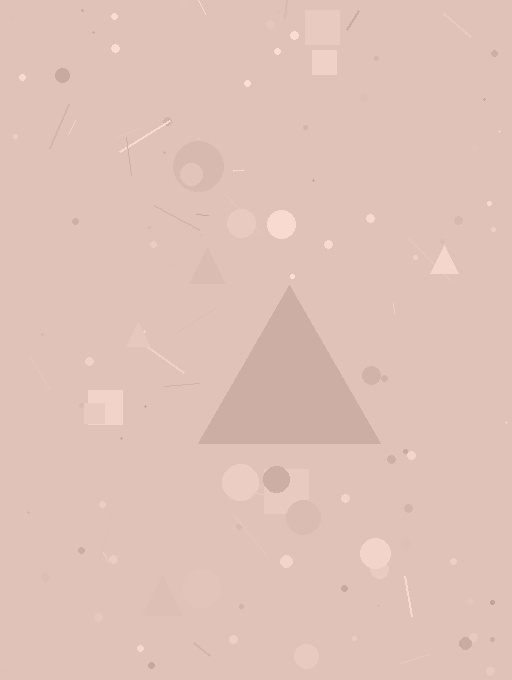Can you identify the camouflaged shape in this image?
The camouflaged shape is a triangle.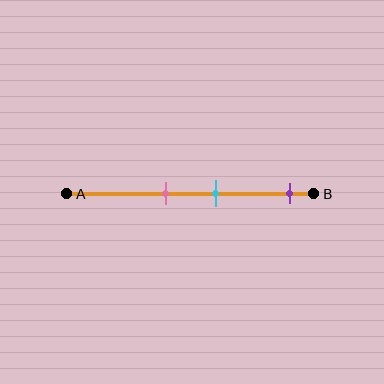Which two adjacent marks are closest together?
The pink and cyan marks are the closest adjacent pair.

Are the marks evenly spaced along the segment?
No, the marks are not evenly spaced.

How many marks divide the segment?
There are 3 marks dividing the segment.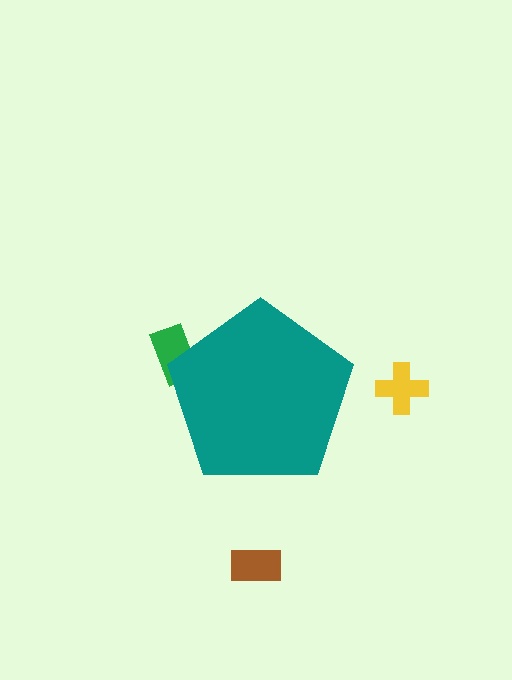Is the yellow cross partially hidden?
No, the yellow cross is fully visible.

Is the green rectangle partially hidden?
Yes, the green rectangle is partially hidden behind the teal pentagon.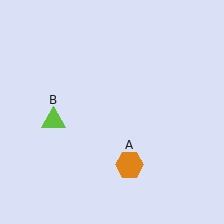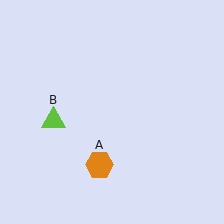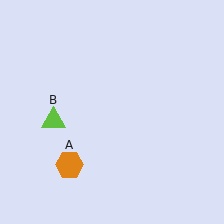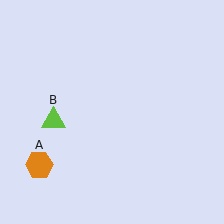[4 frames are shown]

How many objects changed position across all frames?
1 object changed position: orange hexagon (object A).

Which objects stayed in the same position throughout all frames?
Lime triangle (object B) remained stationary.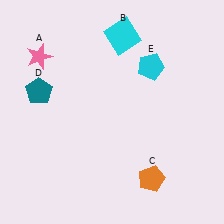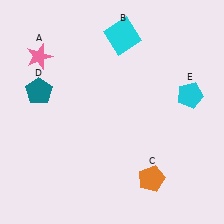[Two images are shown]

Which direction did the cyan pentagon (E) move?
The cyan pentagon (E) moved right.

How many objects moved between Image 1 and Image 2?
1 object moved between the two images.